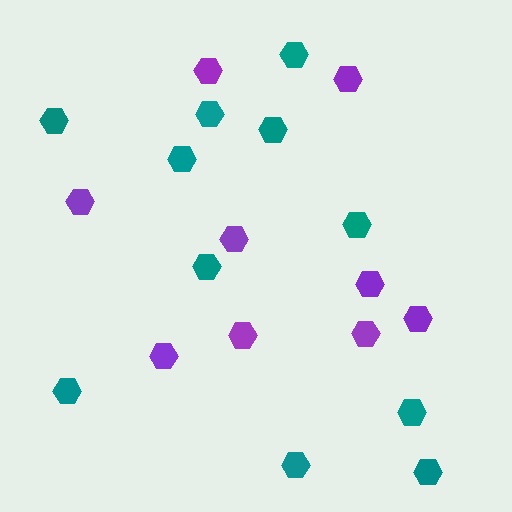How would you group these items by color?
There are 2 groups: one group of teal hexagons (11) and one group of purple hexagons (9).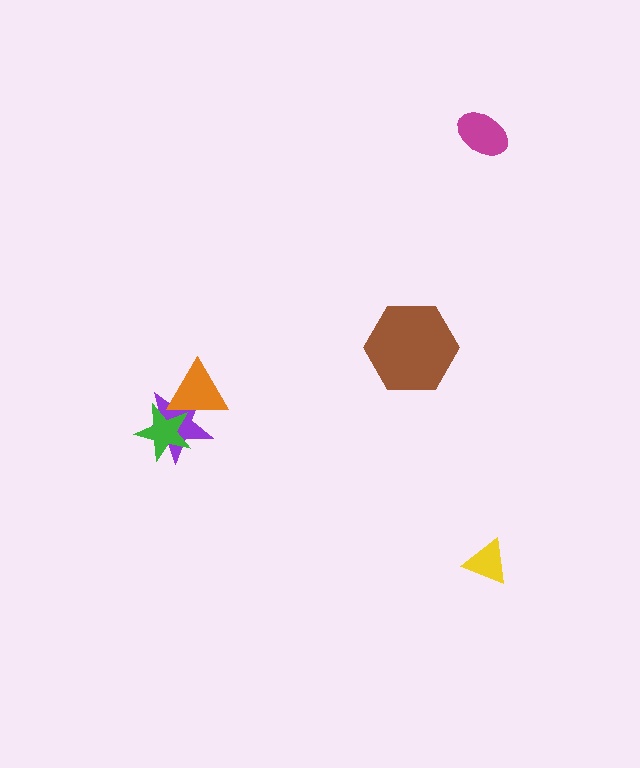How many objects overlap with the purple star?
2 objects overlap with the purple star.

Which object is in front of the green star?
The orange triangle is in front of the green star.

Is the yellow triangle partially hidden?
No, no other shape covers it.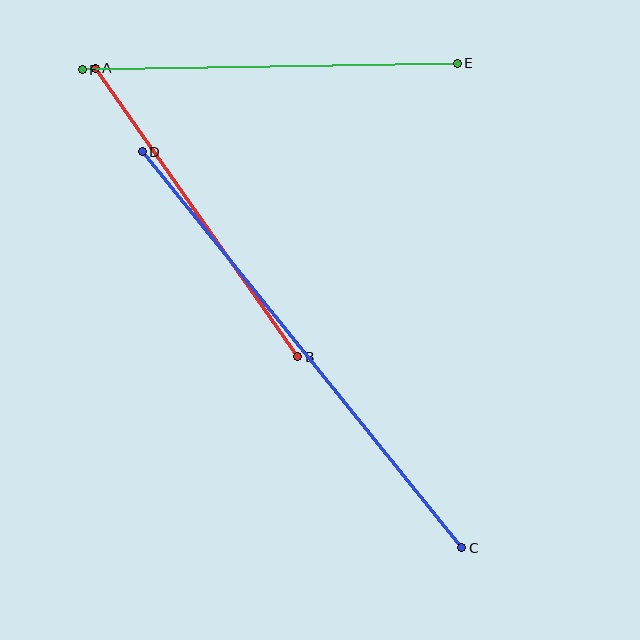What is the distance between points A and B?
The distance is approximately 353 pixels.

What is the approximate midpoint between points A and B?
The midpoint is at approximately (197, 212) pixels.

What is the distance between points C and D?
The distance is approximately 509 pixels.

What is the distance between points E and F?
The distance is approximately 375 pixels.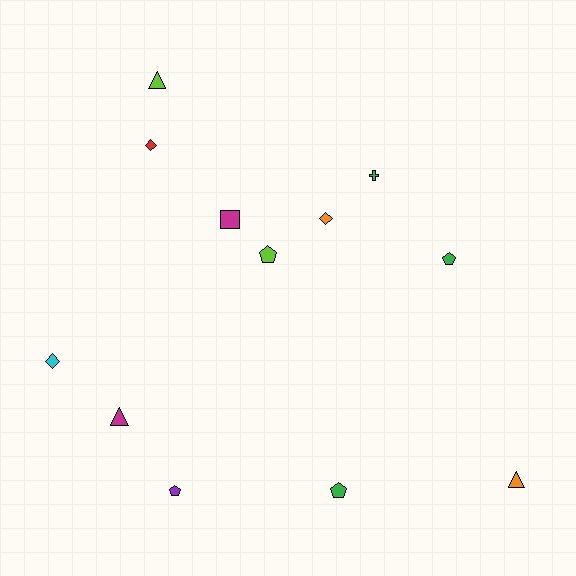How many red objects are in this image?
There is 1 red object.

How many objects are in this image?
There are 12 objects.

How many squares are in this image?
There is 1 square.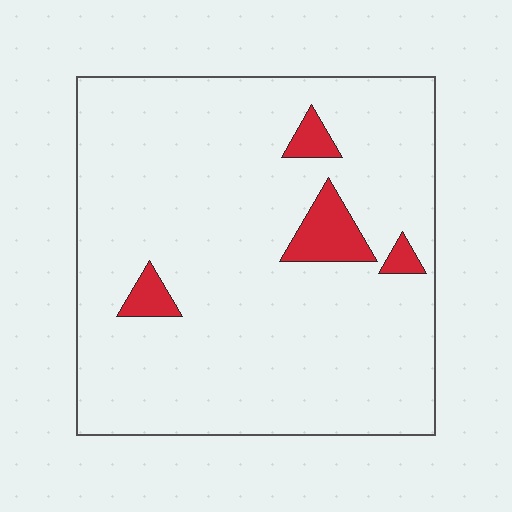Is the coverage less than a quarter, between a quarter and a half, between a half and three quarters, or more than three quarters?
Less than a quarter.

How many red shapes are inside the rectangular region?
4.